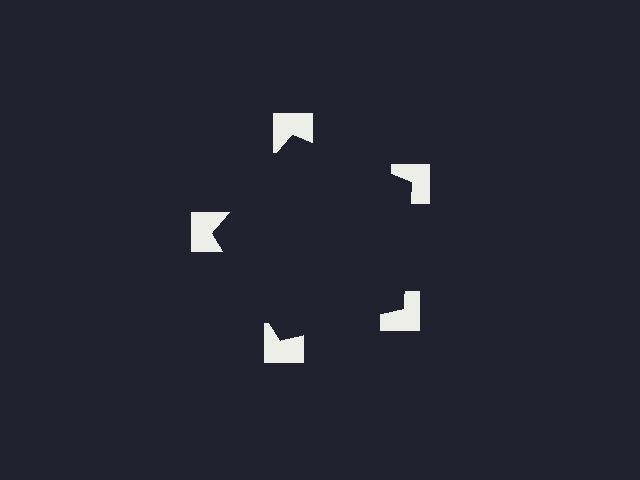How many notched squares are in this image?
There are 5 — one at each vertex of the illusory pentagon.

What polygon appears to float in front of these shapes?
An illusory pentagon — its edges are inferred from the aligned wedge cuts in the notched squares, not physically drawn.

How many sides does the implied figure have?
5 sides.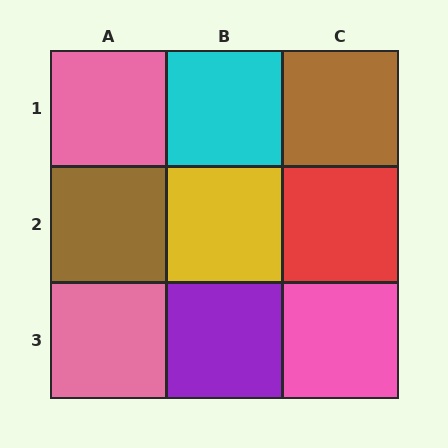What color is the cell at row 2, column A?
Brown.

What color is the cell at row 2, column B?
Yellow.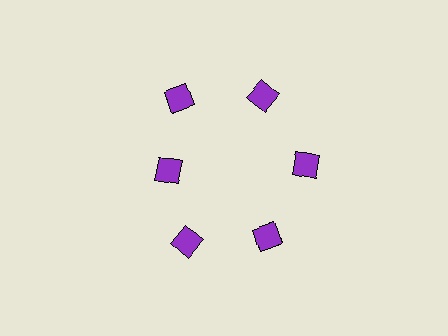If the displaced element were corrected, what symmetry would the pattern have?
It would have 6-fold rotational symmetry — the pattern would map onto itself every 60 degrees.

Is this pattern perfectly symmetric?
No. The 6 purple diamonds are arranged in a ring, but one element near the 9 o'clock position is pulled inward toward the center, breaking the 6-fold rotational symmetry.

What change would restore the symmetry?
The symmetry would be restored by moving it outward, back onto the ring so that all 6 diamonds sit at equal angles and equal distance from the center.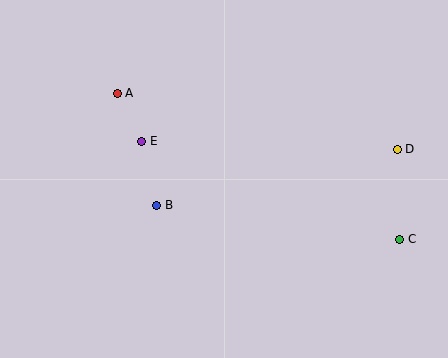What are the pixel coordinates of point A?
Point A is at (117, 93).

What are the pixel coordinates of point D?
Point D is at (397, 150).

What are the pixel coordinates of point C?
Point C is at (400, 239).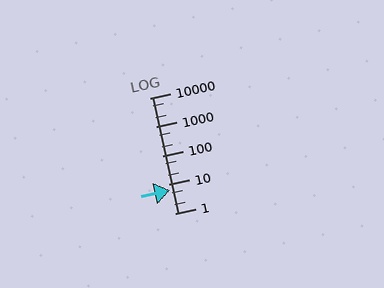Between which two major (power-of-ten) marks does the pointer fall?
The pointer is between 1 and 10.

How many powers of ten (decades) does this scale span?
The scale spans 4 decades, from 1 to 10000.